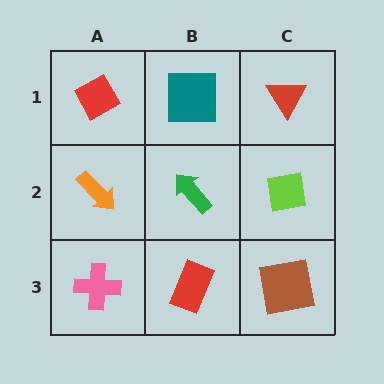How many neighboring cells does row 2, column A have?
3.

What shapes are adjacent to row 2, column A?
A red diamond (row 1, column A), a pink cross (row 3, column A), a green arrow (row 2, column B).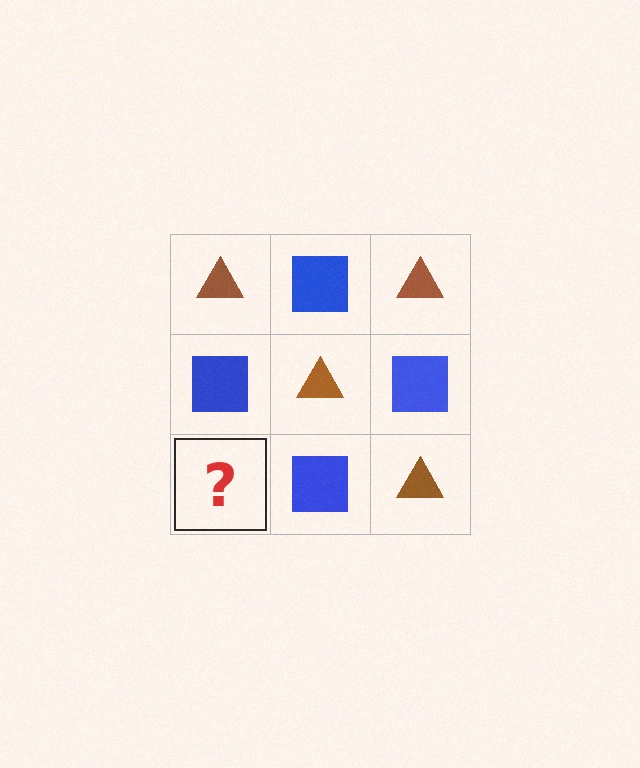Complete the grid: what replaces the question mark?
The question mark should be replaced with a brown triangle.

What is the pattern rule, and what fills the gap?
The rule is that it alternates brown triangle and blue square in a checkerboard pattern. The gap should be filled with a brown triangle.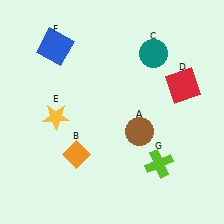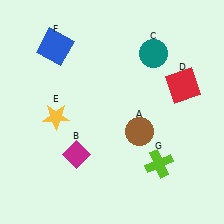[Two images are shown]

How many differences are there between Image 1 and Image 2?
There is 1 difference between the two images.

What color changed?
The diamond (B) changed from orange in Image 1 to magenta in Image 2.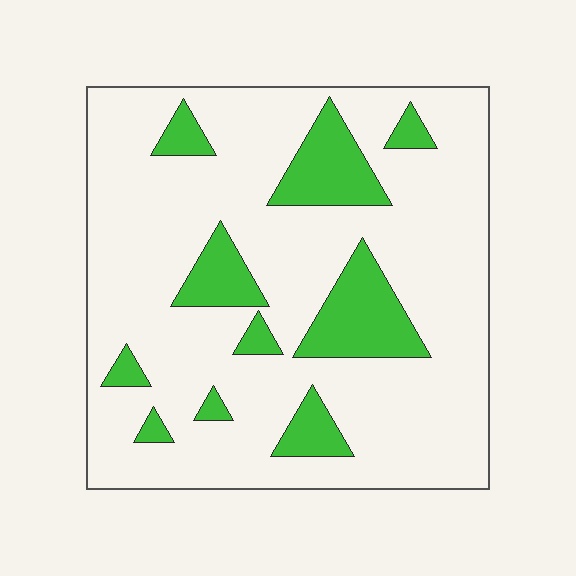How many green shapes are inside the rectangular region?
10.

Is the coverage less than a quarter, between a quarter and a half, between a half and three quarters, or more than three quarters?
Less than a quarter.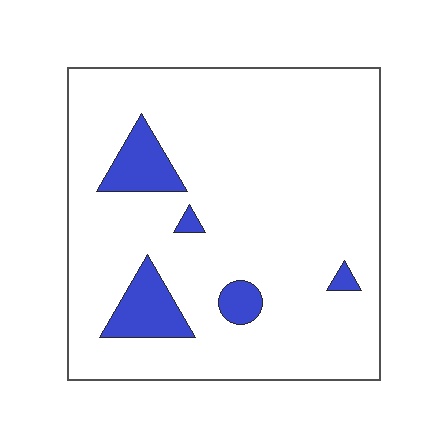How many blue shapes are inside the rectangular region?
5.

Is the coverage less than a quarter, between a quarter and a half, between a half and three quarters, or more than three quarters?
Less than a quarter.